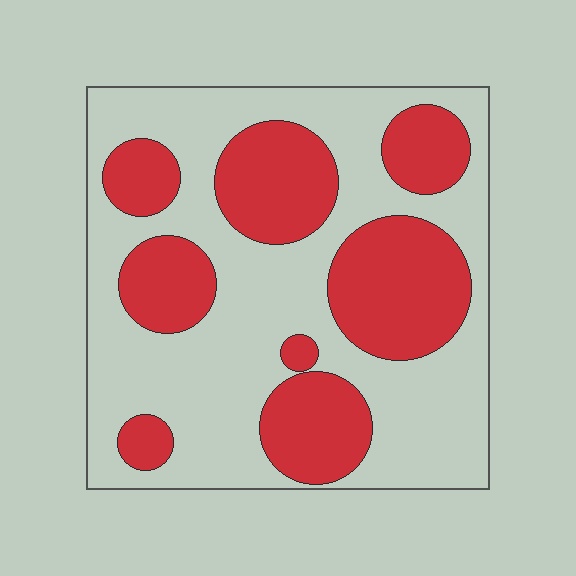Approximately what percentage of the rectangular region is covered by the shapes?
Approximately 40%.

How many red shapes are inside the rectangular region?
8.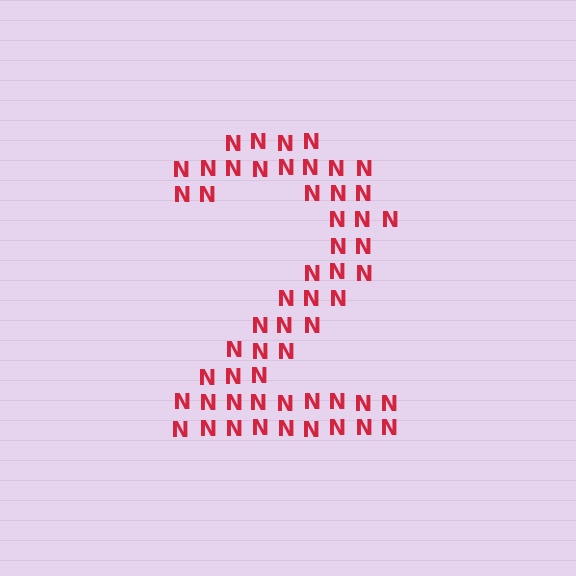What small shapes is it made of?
It is made of small letter N's.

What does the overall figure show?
The overall figure shows the digit 2.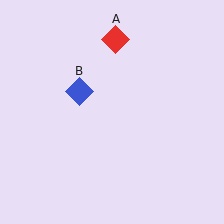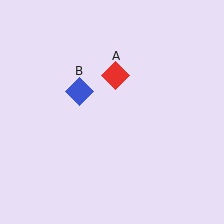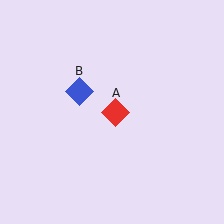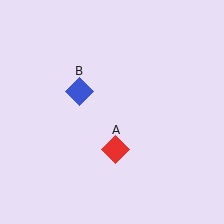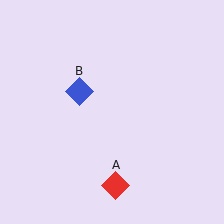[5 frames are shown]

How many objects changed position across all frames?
1 object changed position: red diamond (object A).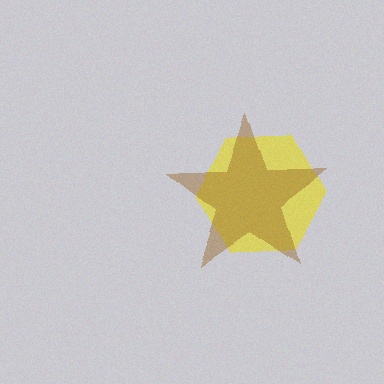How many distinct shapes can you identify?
There are 2 distinct shapes: a yellow hexagon, a brown star.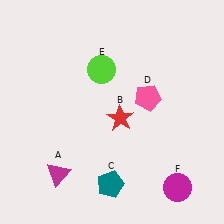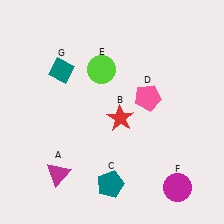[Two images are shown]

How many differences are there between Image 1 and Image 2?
There is 1 difference between the two images.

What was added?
A teal diamond (G) was added in Image 2.